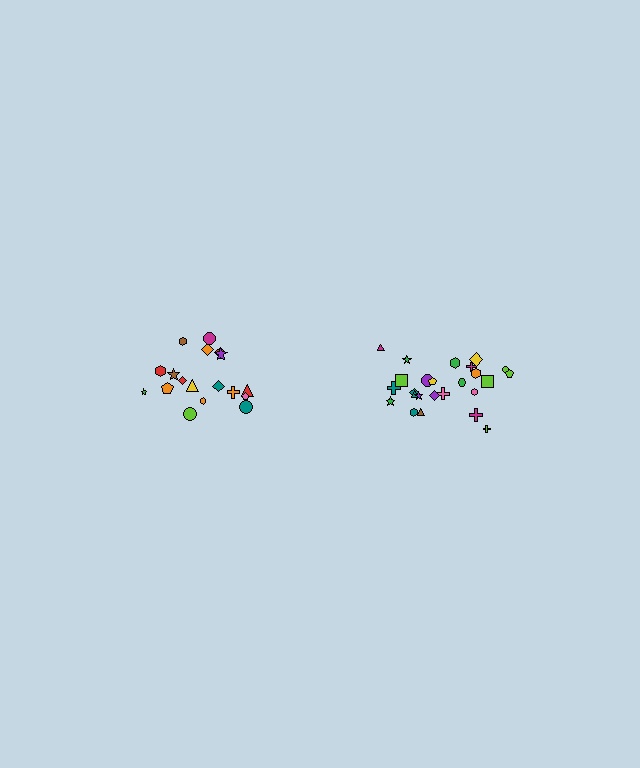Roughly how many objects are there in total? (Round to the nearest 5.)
Roughly 45 objects in total.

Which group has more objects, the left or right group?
The right group.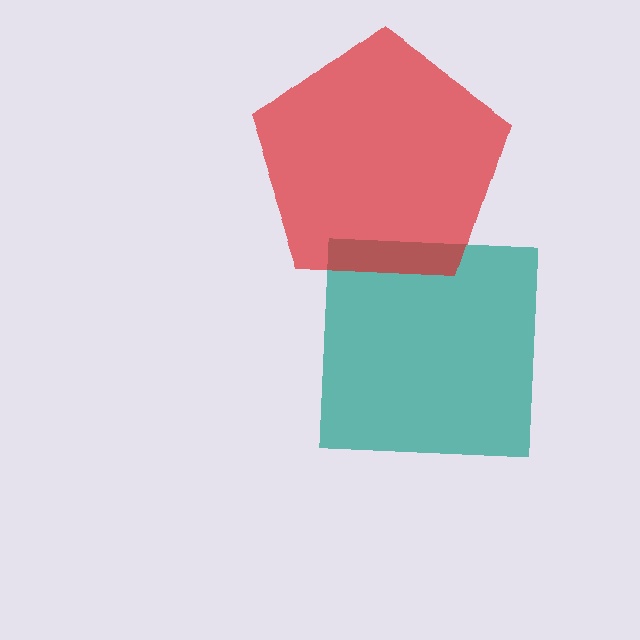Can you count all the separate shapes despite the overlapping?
Yes, there are 2 separate shapes.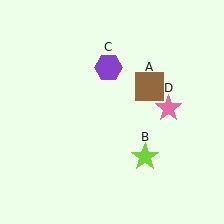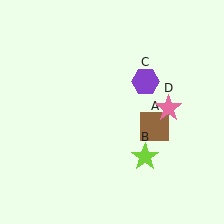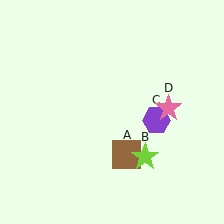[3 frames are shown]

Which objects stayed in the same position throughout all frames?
Lime star (object B) and pink star (object D) remained stationary.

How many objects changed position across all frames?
2 objects changed position: brown square (object A), purple hexagon (object C).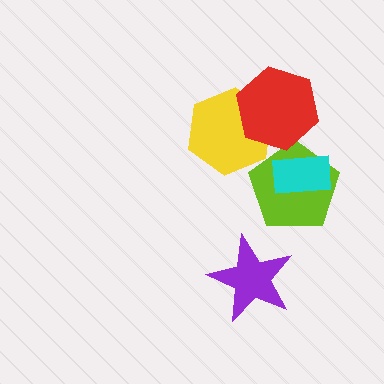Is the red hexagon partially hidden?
No, no other shape covers it.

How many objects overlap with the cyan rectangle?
1 object overlaps with the cyan rectangle.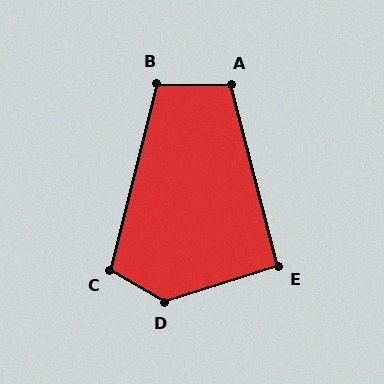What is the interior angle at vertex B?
Approximately 103 degrees (obtuse).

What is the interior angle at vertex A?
Approximately 106 degrees (obtuse).